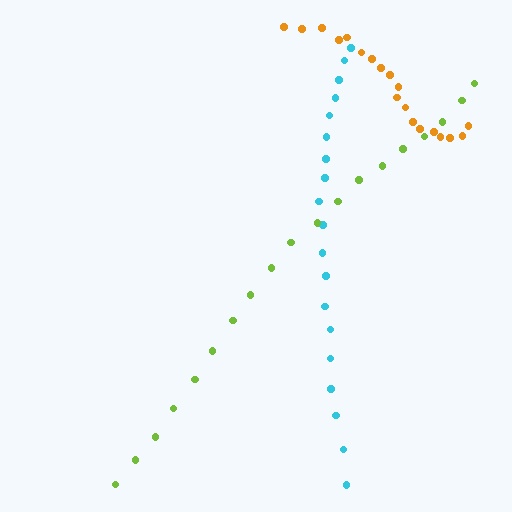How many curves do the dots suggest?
There are 3 distinct paths.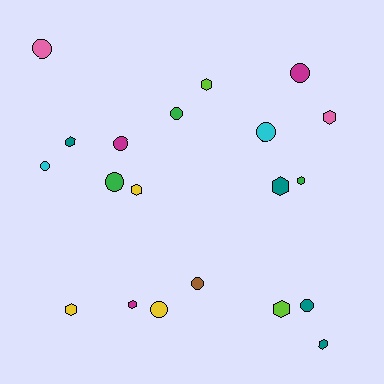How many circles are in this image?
There are 10 circles.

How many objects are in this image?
There are 20 objects.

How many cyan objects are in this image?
There are 2 cyan objects.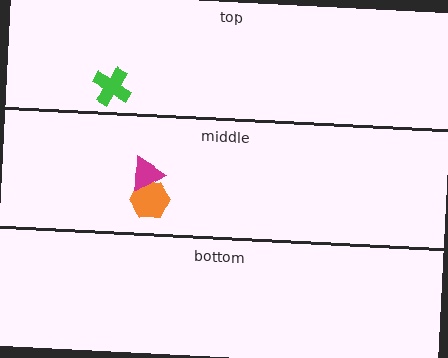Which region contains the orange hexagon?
The middle region.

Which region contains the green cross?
The top region.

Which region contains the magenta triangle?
The middle region.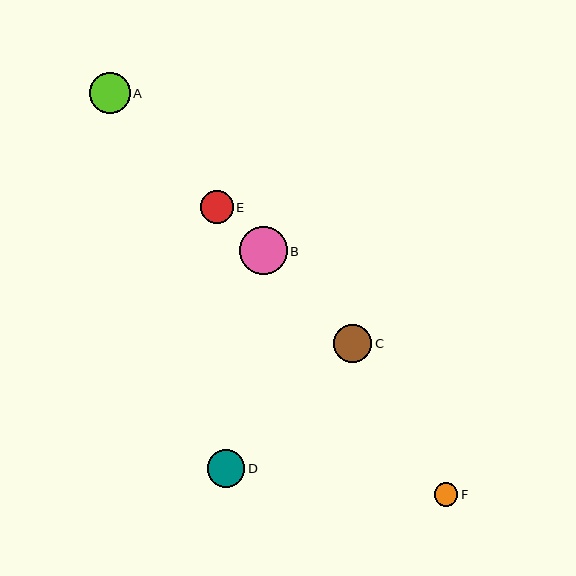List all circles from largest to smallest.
From largest to smallest: B, A, C, D, E, F.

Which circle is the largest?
Circle B is the largest with a size of approximately 48 pixels.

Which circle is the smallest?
Circle F is the smallest with a size of approximately 23 pixels.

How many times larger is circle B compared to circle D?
Circle B is approximately 1.3 times the size of circle D.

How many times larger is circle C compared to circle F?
Circle C is approximately 1.6 times the size of circle F.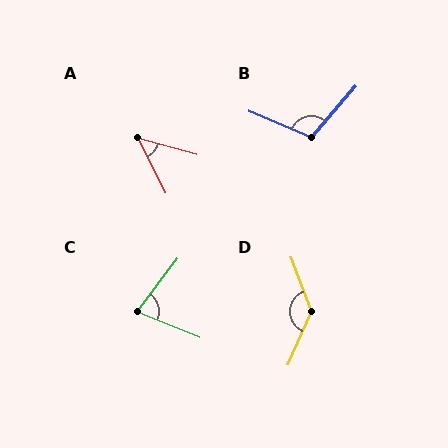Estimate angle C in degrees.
Approximately 74 degrees.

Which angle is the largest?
D, at approximately 136 degrees.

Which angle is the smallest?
A, at approximately 48 degrees.